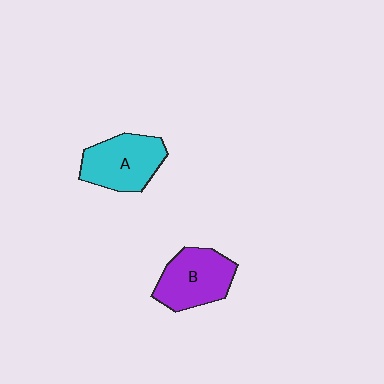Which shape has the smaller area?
Shape B (purple).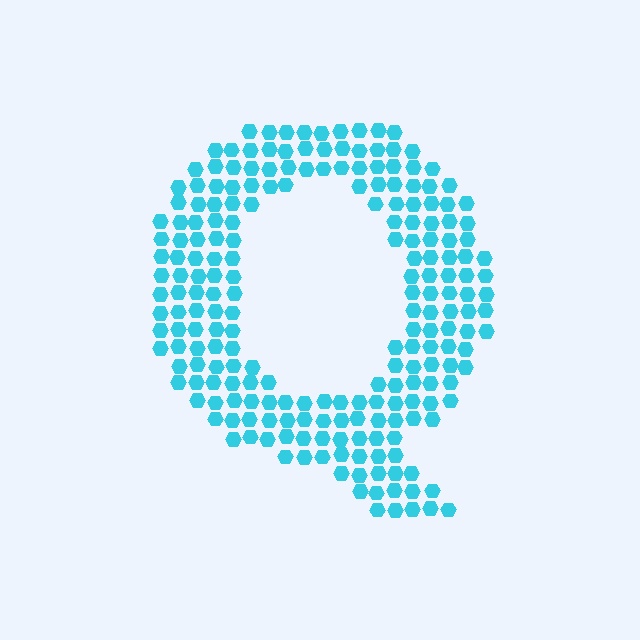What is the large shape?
The large shape is the letter Q.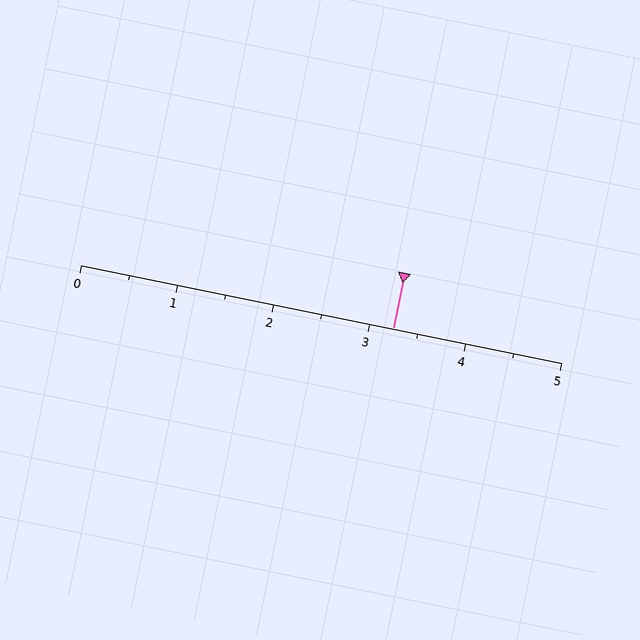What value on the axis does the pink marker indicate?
The marker indicates approximately 3.2.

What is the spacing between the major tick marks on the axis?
The major ticks are spaced 1 apart.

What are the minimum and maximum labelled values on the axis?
The axis runs from 0 to 5.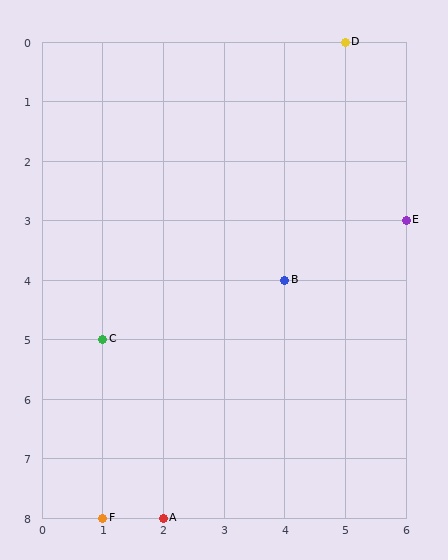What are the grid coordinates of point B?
Point B is at grid coordinates (4, 4).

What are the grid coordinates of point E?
Point E is at grid coordinates (6, 3).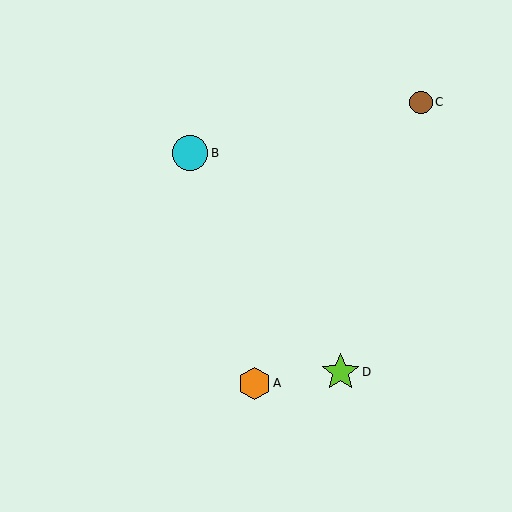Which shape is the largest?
The lime star (labeled D) is the largest.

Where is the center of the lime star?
The center of the lime star is at (340, 372).